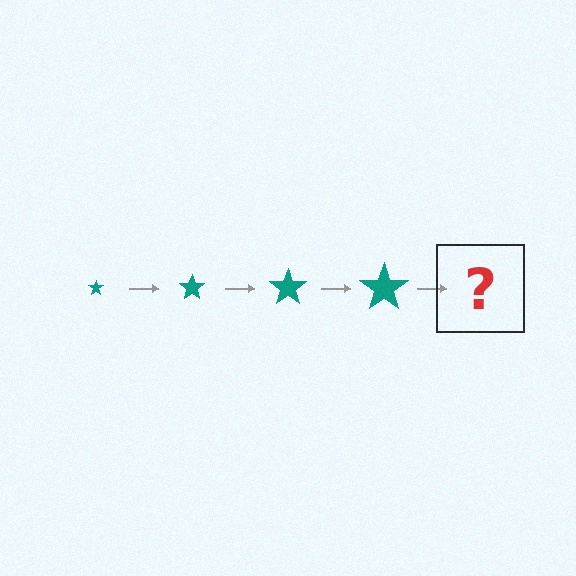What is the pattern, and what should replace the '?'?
The pattern is that the star gets progressively larger each step. The '?' should be a teal star, larger than the previous one.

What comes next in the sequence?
The next element should be a teal star, larger than the previous one.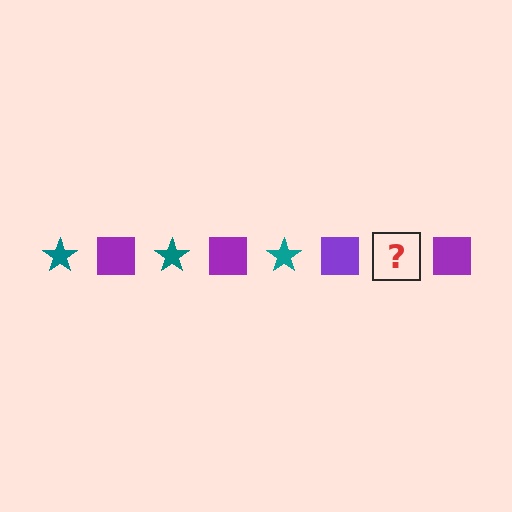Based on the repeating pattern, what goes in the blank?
The blank should be a teal star.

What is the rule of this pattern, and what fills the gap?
The rule is that the pattern alternates between teal star and purple square. The gap should be filled with a teal star.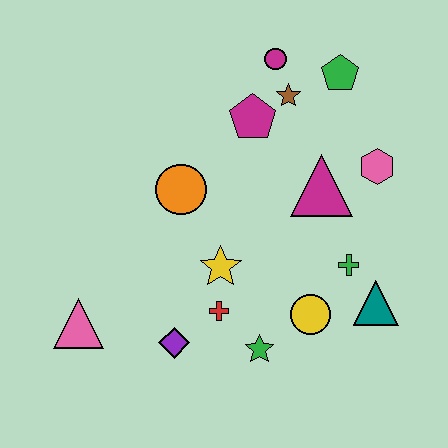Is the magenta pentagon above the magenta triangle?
Yes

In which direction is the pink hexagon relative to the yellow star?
The pink hexagon is to the right of the yellow star.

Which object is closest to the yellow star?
The red cross is closest to the yellow star.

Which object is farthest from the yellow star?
The green pentagon is farthest from the yellow star.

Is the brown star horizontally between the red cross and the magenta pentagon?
No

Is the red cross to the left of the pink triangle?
No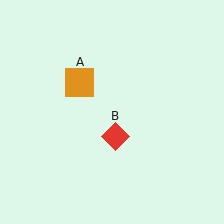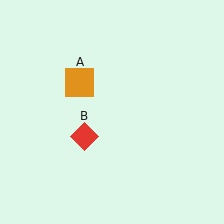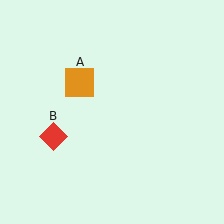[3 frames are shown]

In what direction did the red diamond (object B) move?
The red diamond (object B) moved left.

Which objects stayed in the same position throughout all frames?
Orange square (object A) remained stationary.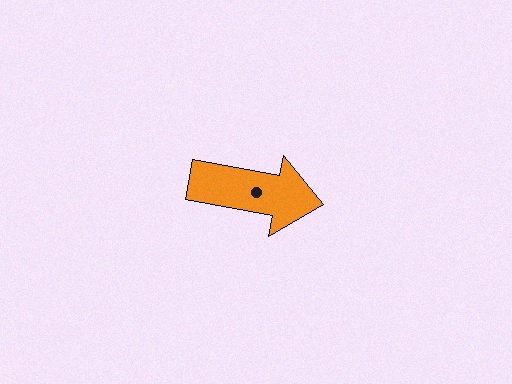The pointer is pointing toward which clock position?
Roughly 3 o'clock.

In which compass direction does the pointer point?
East.